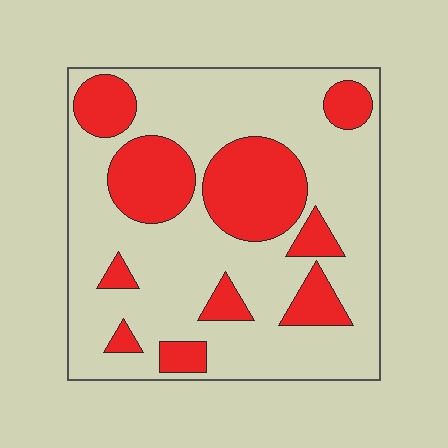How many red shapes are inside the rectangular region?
10.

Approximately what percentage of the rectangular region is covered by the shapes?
Approximately 30%.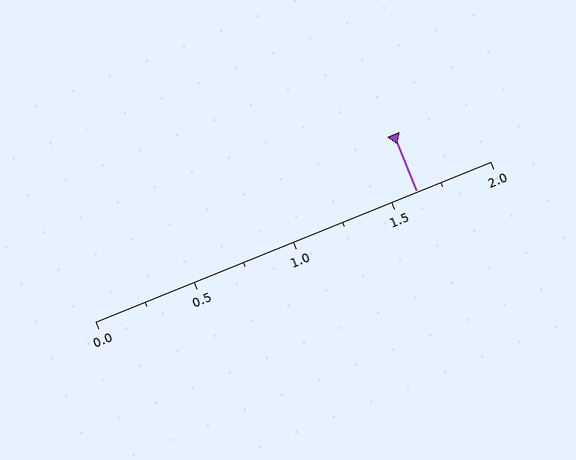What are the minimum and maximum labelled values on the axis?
The axis runs from 0.0 to 2.0.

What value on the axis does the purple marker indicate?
The marker indicates approximately 1.62.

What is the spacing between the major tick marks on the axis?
The major ticks are spaced 0.5 apart.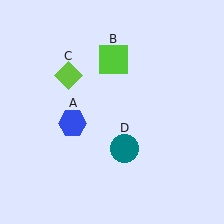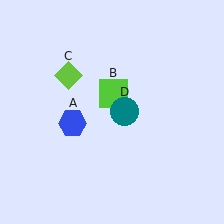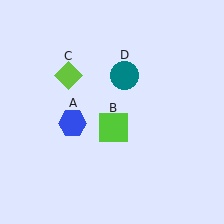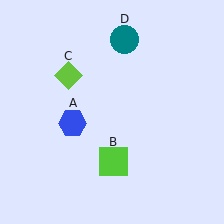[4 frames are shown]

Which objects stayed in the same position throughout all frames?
Blue hexagon (object A) and lime diamond (object C) remained stationary.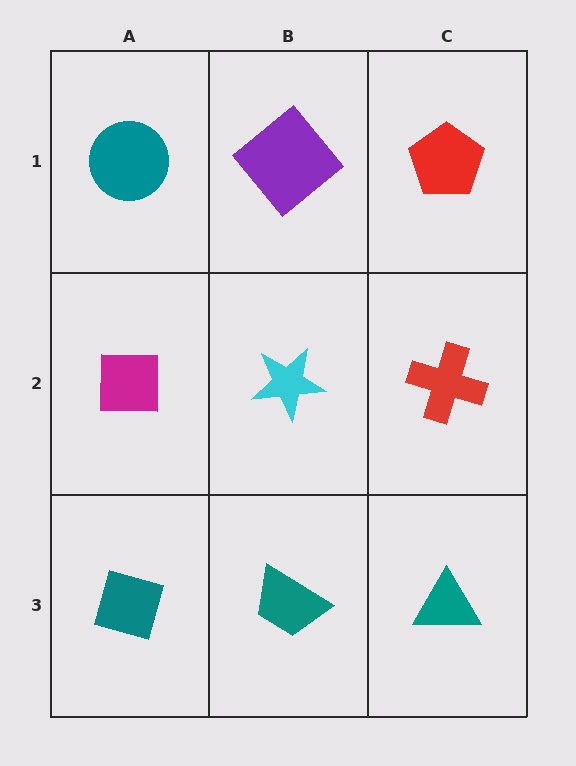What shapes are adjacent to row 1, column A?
A magenta square (row 2, column A), a purple diamond (row 1, column B).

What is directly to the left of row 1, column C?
A purple diamond.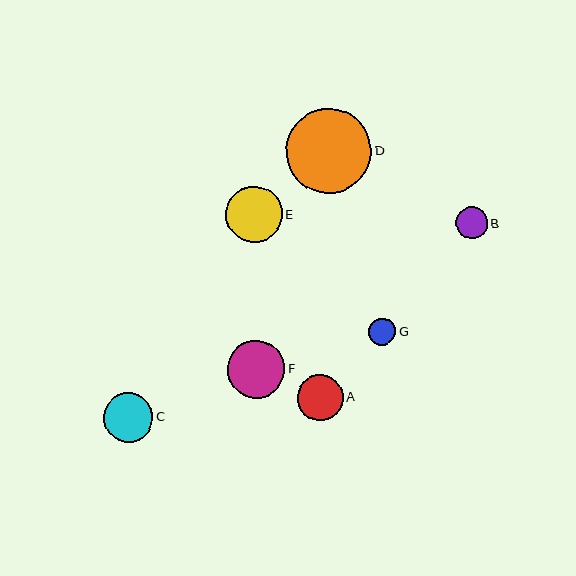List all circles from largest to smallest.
From largest to smallest: D, F, E, C, A, B, G.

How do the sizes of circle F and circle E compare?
Circle F and circle E are approximately the same size.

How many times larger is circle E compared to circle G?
Circle E is approximately 2.1 times the size of circle G.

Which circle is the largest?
Circle D is the largest with a size of approximately 85 pixels.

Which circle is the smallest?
Circle G is the smallest with a size of approximately 27 pixels.